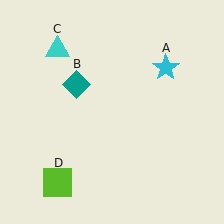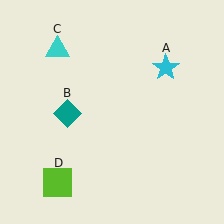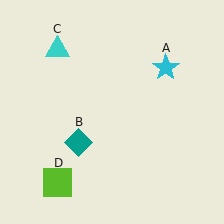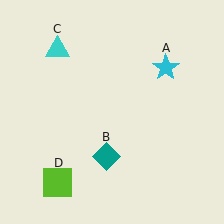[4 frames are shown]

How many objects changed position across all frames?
1 object changed position: teal diamond (object B).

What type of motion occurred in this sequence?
The teal diamond (object B) rotated counterclockwise around the center of the scene.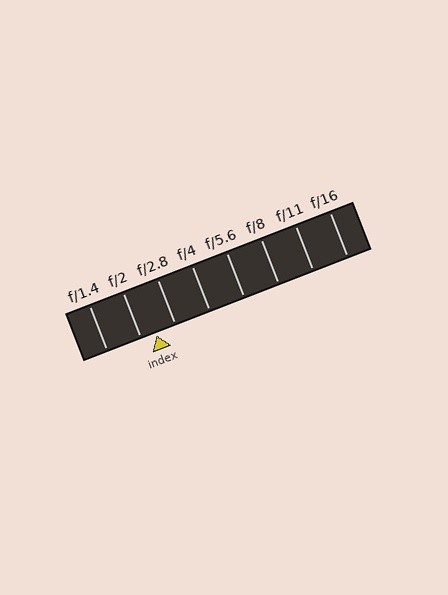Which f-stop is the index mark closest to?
The index mark is closest to f/2.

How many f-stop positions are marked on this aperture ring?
There are 8 f-stop positions marked.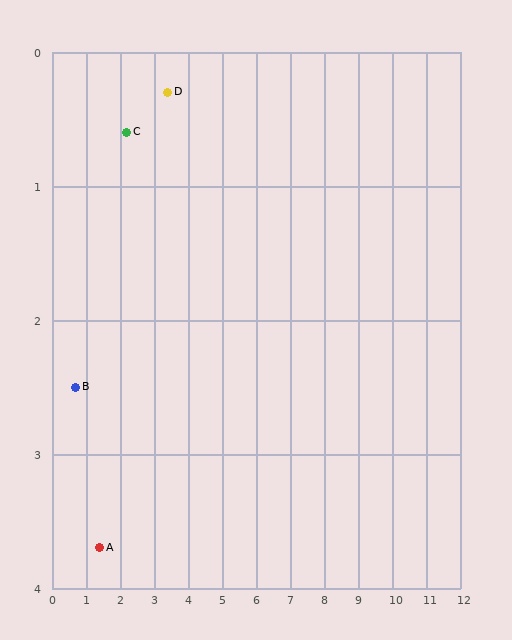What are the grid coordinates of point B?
Point B is at approximately (0.7, 2.5).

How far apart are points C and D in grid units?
Points C and D are about 1.2 grid units apart.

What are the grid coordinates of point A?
Point A is at approximately (1.4, 3.7).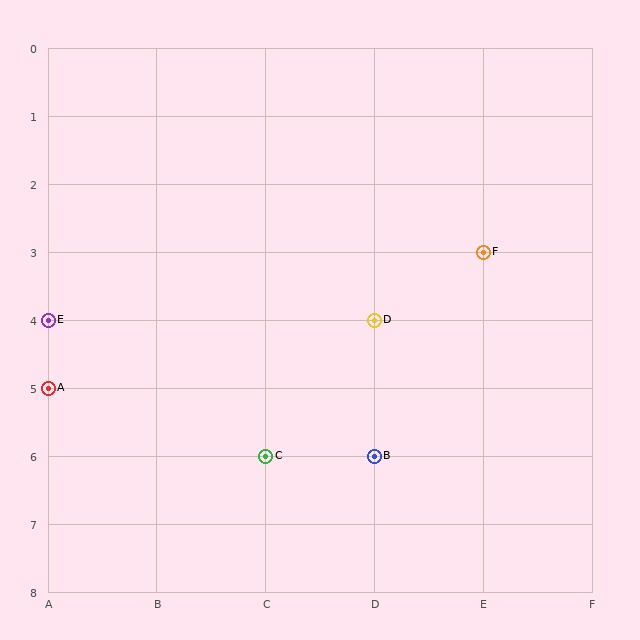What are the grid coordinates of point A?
Point A is at grid coordinates (A, 5).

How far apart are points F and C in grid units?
Points F and C are 2 columns and 3 rows apart (about 3.6 grid units diagonally).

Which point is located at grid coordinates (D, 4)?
Point D is at (D, 4).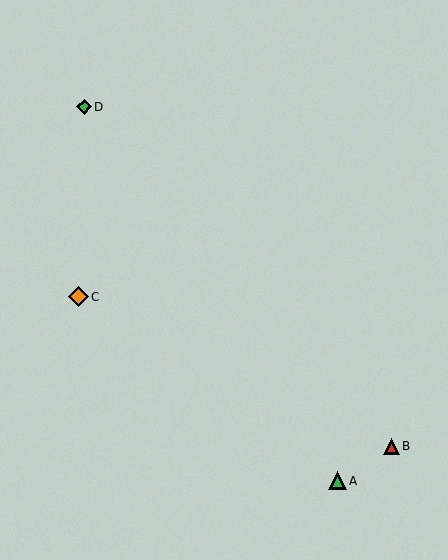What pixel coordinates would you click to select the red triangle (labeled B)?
Click at (391, 446) to select the red triangle B.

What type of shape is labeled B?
Shape B is a red triangle.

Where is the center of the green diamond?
The center of the green diamond is at (84, 107).